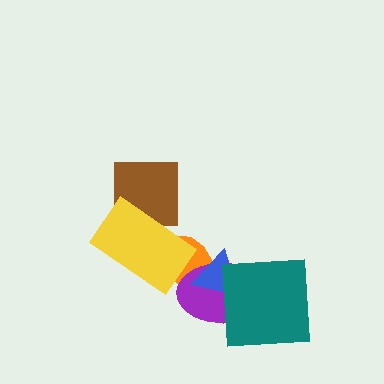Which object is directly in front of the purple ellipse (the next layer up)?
The blue triangle is directly in front of the purple ellipse.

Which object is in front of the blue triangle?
The teal square is in front of the blue triangle.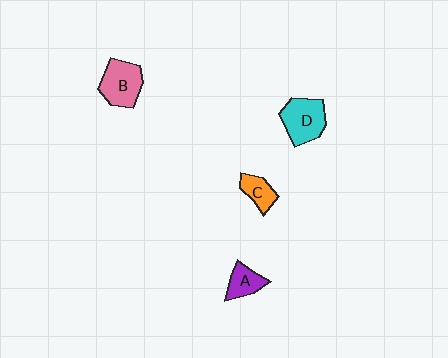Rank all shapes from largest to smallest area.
From largest to smallest: D (cyan), B (pink), A (purple), C (orange).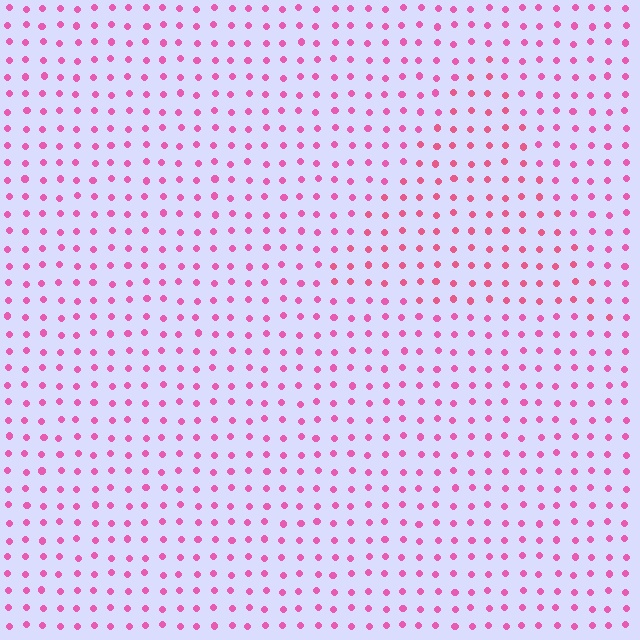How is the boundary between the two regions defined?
The boundary is defined purely by a slight shift in hue (about 17 degrees). Spacing, size, and orientation are identical on both sides.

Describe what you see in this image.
The image is filled with small pink elements in a uniform arrangement. A triangle-shaped region is visible where the elements are tinted to a slightly different hue, forming a subtle color boundary.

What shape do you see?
I see a triangle.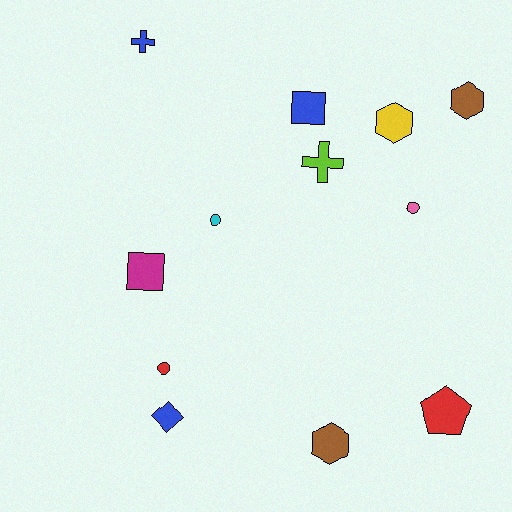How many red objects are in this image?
There are 2 red objects.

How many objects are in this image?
There are 12 objects.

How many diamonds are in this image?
There is 1 diamond.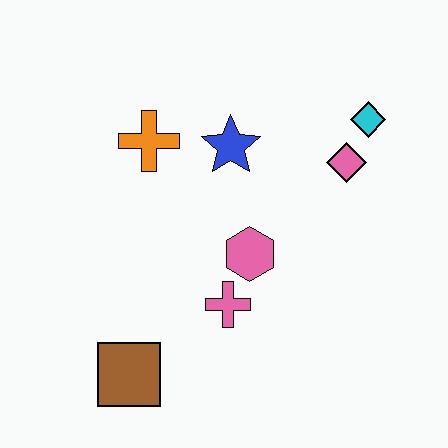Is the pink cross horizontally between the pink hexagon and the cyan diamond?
No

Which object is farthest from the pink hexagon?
The cyan diamond is farthest from the pink hexagon.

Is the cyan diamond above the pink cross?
Yes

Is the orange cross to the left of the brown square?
No